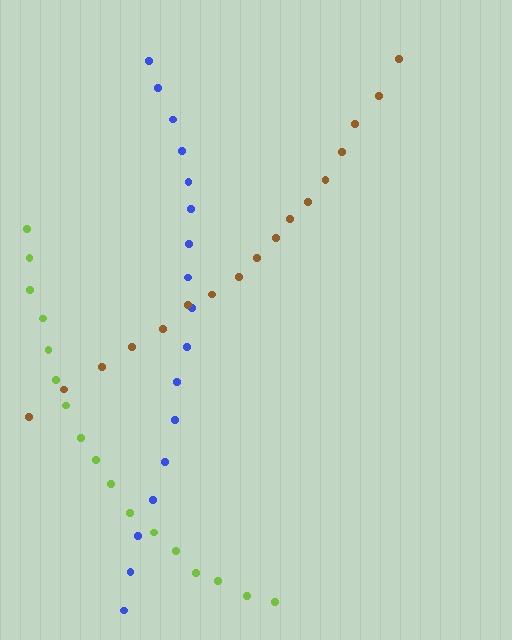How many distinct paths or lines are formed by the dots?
There are 3 distinct paths.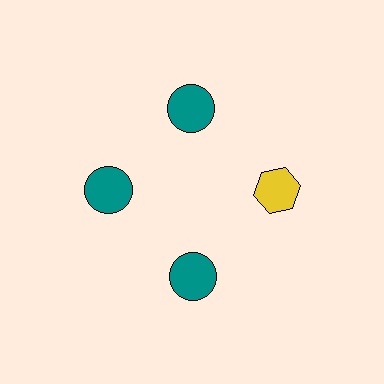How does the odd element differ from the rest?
It differs in both color (yellow instead of teal) and shape (hexagon instead of circle).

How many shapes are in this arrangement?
There are 4 shapes arranged in a ring pattern.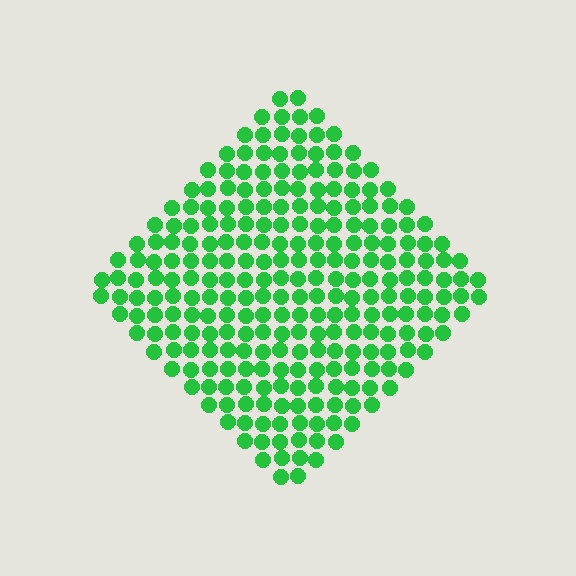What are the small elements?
The small elements are circles.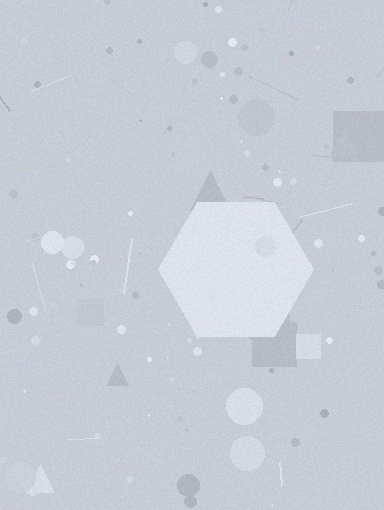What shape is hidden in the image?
A hexagon is hidden in the image.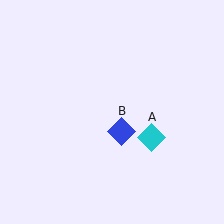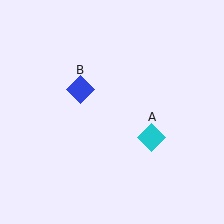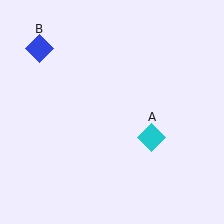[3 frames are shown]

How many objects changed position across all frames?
1 object changed position: blue diamond (object B).